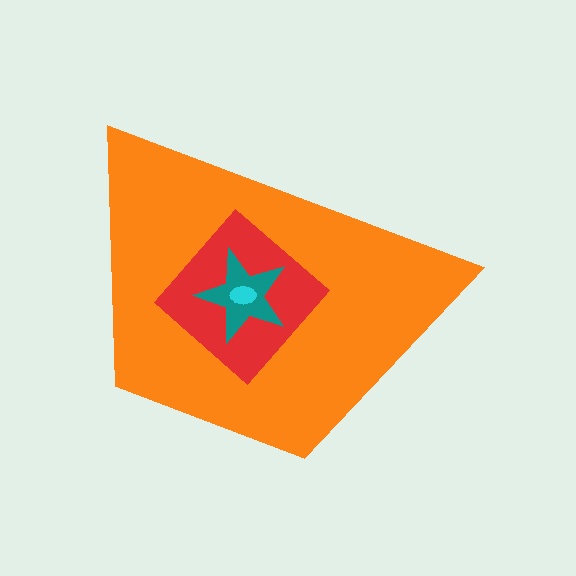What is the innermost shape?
The cyan ellipse.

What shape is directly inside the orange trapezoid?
The red diamond.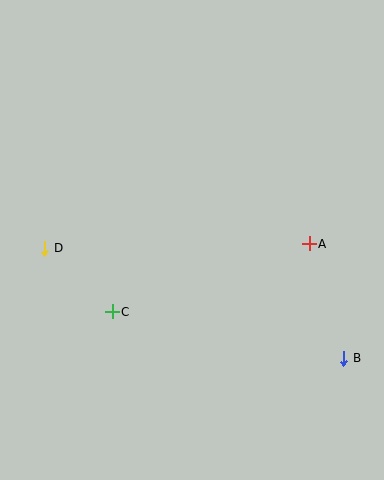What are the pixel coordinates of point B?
Point B is at (344, 358).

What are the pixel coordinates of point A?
Point A is at (309, 244).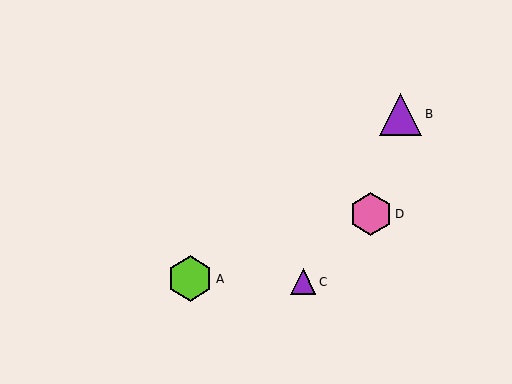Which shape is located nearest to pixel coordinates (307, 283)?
The purple triangle (labeled C) at (303, 282) is nearest to that location.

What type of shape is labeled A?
Shape A is a lime hexagon.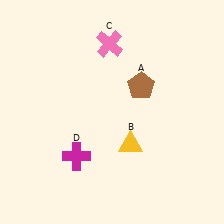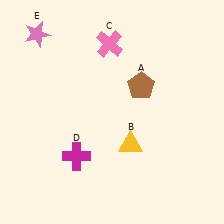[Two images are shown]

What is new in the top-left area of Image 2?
A pink star (E) was added in the top-left area of Image 2.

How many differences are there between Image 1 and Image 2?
There is 1 difference between the two images.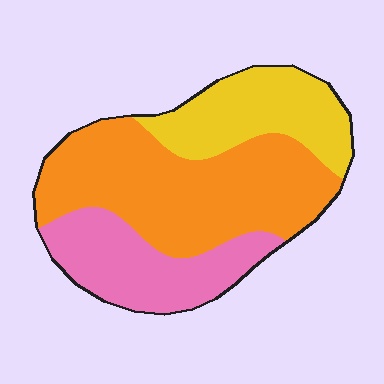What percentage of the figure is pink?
Pink takes up between a sixth and a third of the figure.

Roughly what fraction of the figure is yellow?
Yellow takes up about one quarter (1/4) of the figure.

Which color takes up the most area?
Orange, at roughly 50%.